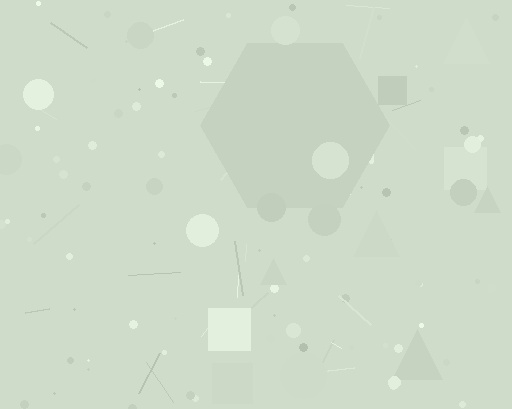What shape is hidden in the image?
A hexagon is hidden in the image.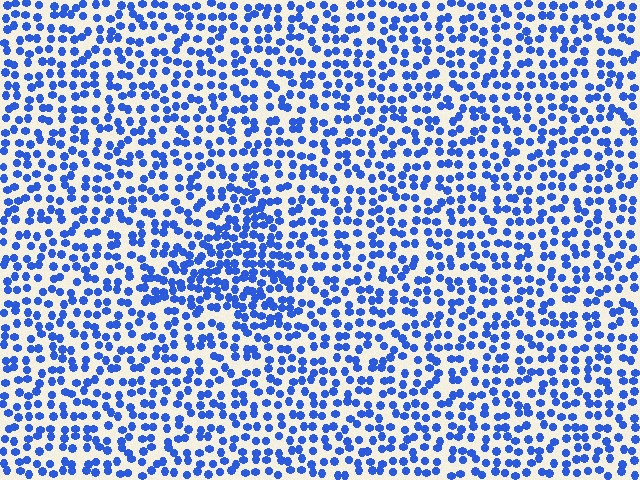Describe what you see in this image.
The image contains small blue elements arranged at two different densities. A triangle-shaped region is visible where the elements are more densely packed than the surrounding area.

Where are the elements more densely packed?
The elements are more densely packed inside the triangle boundary.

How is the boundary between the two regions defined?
The boundary is defined by a change in element density (approximately 1.6x ratio). All elements are the same color, size, and shape.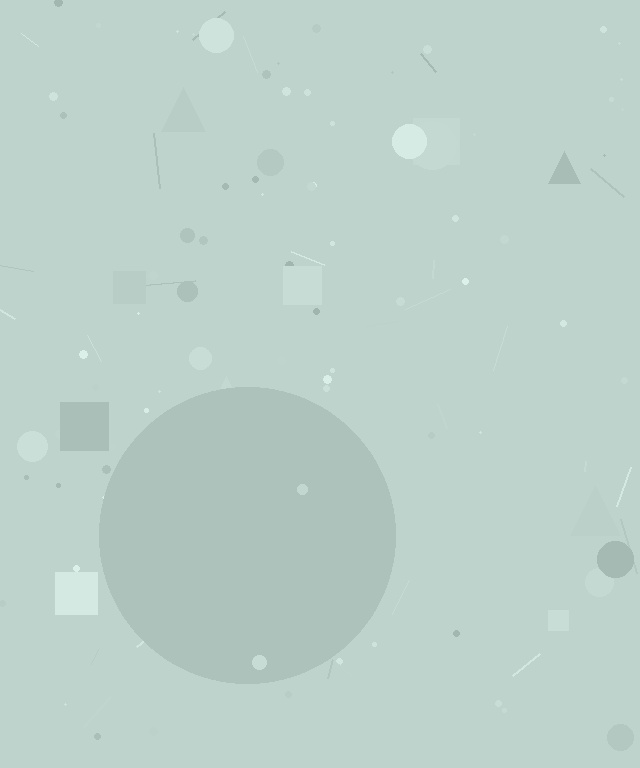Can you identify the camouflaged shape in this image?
The camouflaged shape is a circle.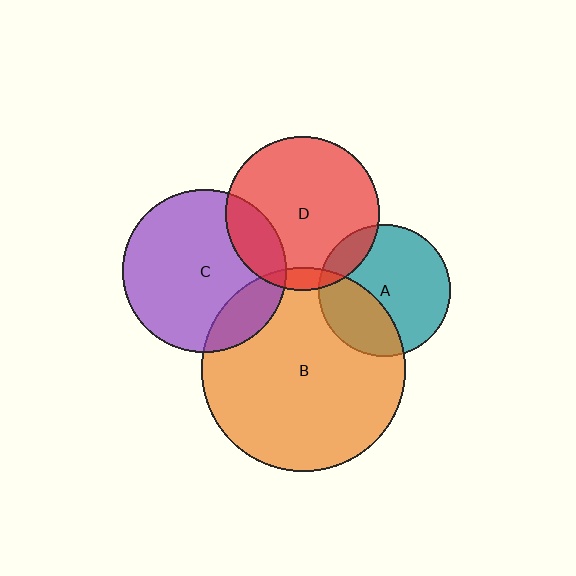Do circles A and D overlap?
Yes.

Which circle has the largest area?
Circle B (orange).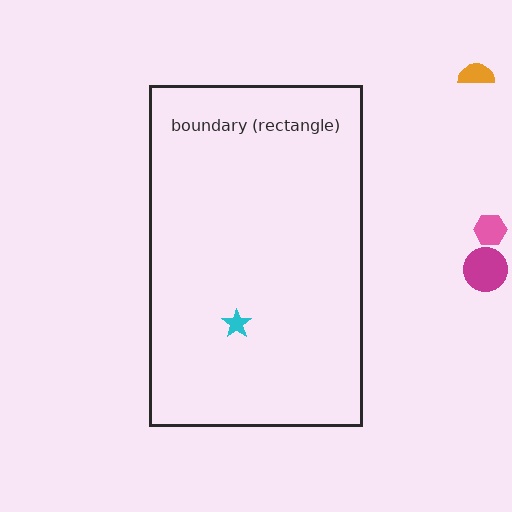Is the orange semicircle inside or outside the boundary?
Outside.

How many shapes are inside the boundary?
1 inside, 3 outside.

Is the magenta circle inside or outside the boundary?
Outside.